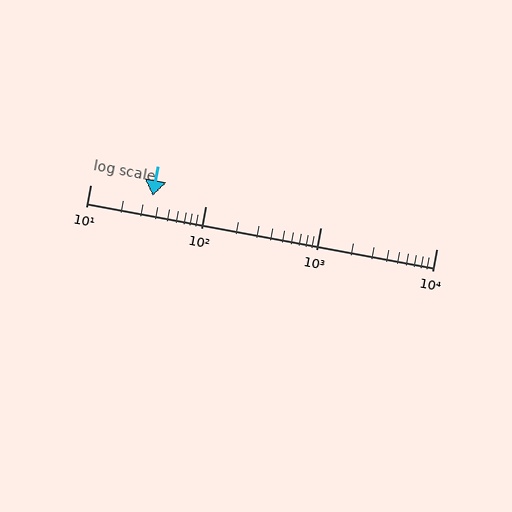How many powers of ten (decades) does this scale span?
The scale spans 3 decades, from 10 to 10000.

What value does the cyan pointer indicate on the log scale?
The pointer indicates approximately 35.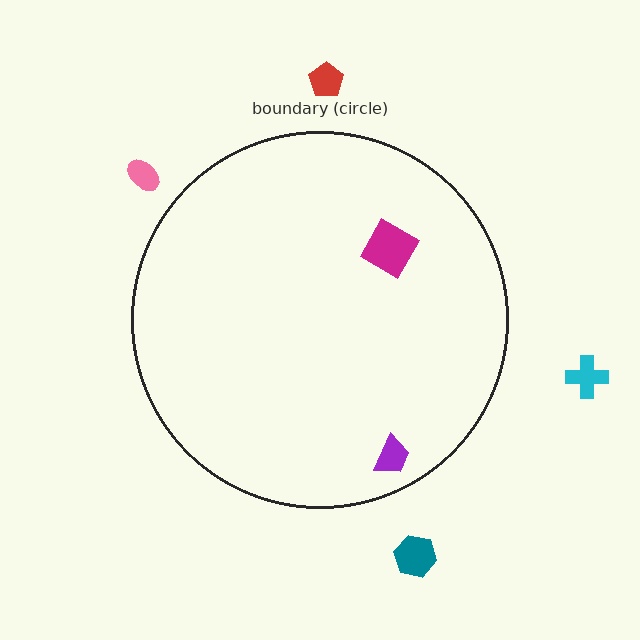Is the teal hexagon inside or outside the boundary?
Outside.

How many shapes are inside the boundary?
2 inside, 4 outside.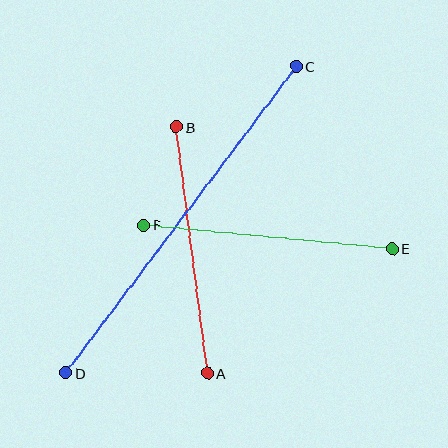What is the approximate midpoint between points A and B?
The midpoint is at approximately (192, 250) pixels.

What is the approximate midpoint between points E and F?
The midpoint is at approximately (268, 237) pixels.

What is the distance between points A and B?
The distance is approximately 248 pixels.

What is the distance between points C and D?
The distance is approximately 383 pixels.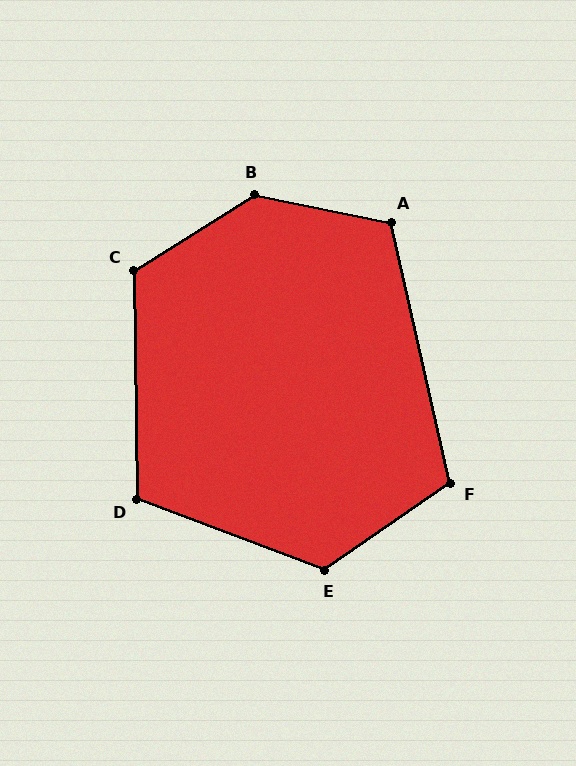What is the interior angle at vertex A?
Approximately 114 degrees (obtuse).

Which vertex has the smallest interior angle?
D, at approximately 111 degrees.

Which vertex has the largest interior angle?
B, at approximately 137 degrees.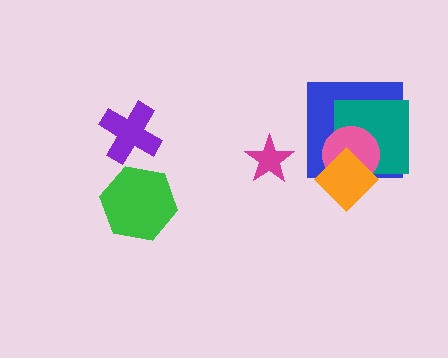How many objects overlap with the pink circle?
3 objects overlap with the pink circle.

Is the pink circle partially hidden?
Yes, it is partially covered by another shape.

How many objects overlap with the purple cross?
0 objects overlap with the purple cross.